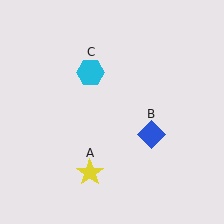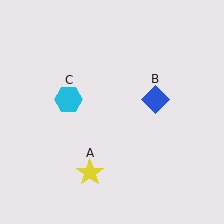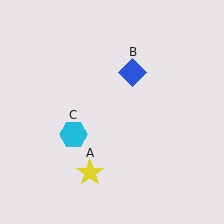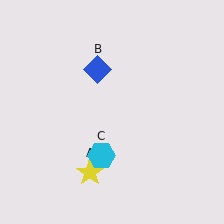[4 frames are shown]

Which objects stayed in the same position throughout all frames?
Yellow star (object A) remained stationary.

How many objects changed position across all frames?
2 objects changed position: blue diamond (object B), cyan hexagon (object C).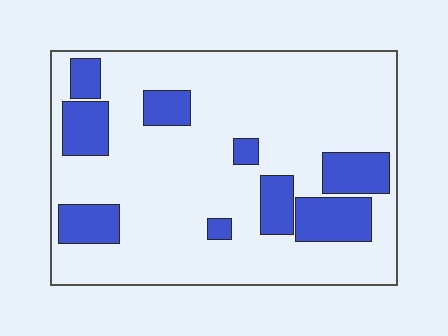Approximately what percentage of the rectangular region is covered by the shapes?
Approximately 20%.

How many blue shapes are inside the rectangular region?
9.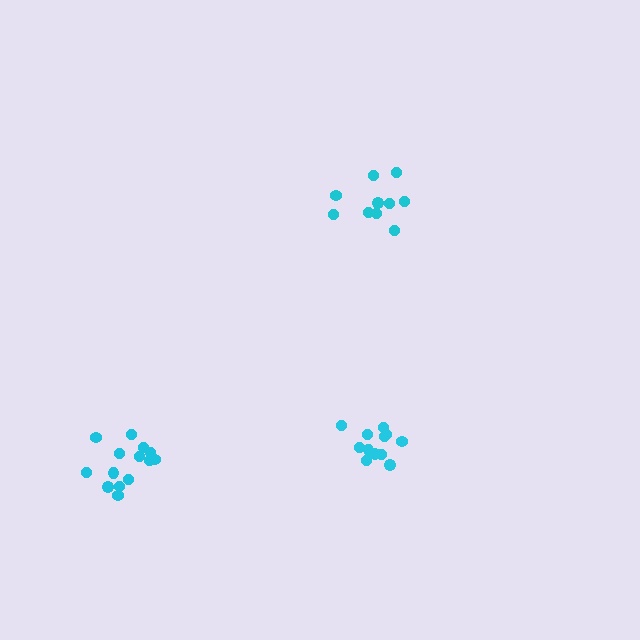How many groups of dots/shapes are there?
There are 3 groups.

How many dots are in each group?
Group 1: 12 dots, Group 2: 14 dots, Group 3: 10 dots (36 total).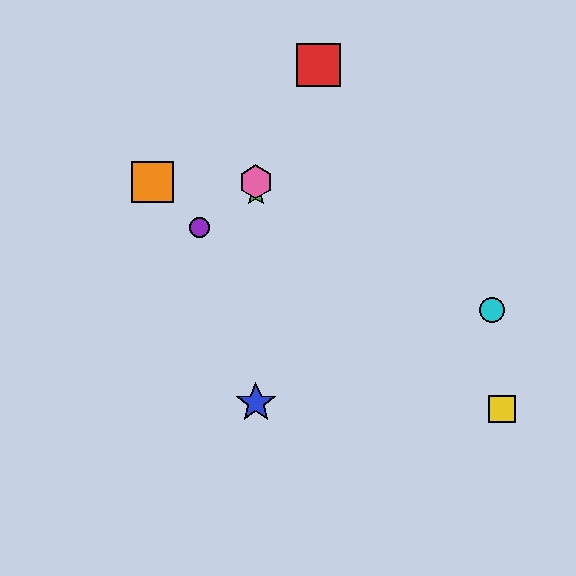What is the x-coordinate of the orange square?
The orange square is at x≈153.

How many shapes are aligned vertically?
3 shapes (the blue star, the green star, the pink hexagon) are aligned vertically.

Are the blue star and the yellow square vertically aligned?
No, the blue star is at x≈256 and the yellow square is at x≈502.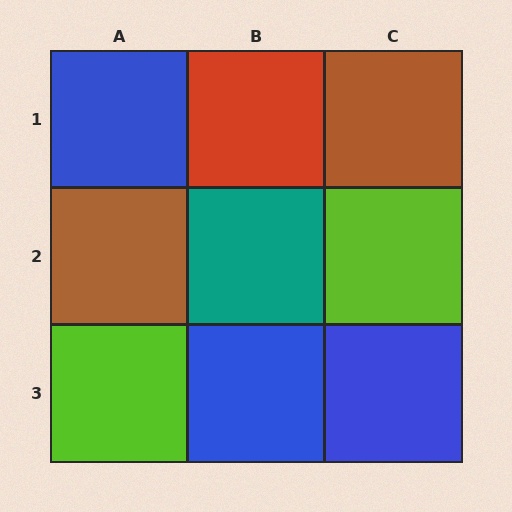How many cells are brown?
2 cells are brown.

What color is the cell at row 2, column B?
Teal.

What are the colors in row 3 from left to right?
Lime, blue, blue.